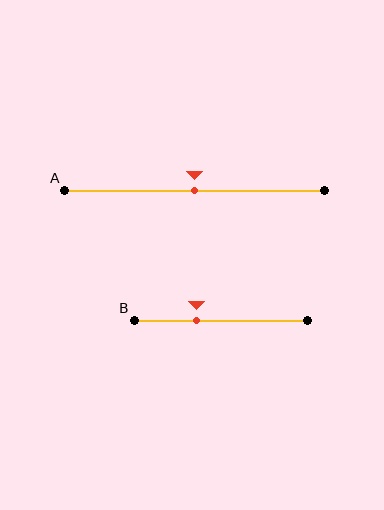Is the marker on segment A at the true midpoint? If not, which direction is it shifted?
Yes, the marker on segment A is at the true midpoint.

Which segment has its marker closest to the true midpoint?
Segment A has its marker closest to the true midpoint.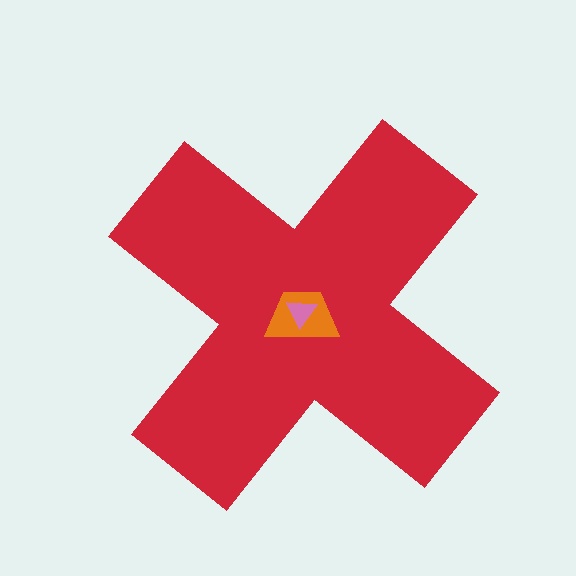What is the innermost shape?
The pink triangle.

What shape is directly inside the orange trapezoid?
The pink triangle.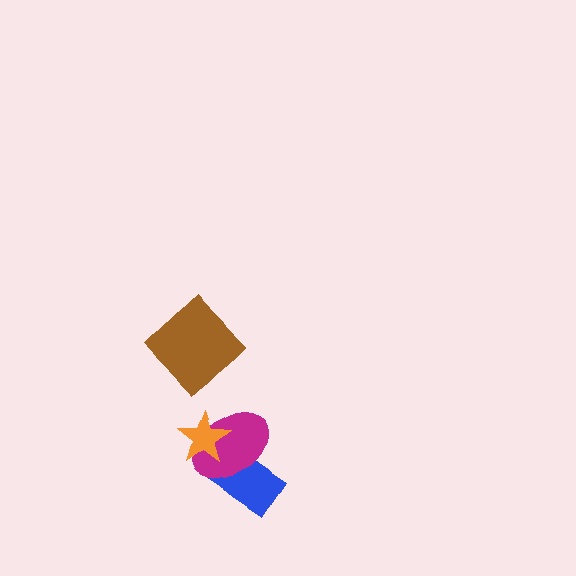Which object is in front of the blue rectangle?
The magenta ellipse is in front of the blue rectangle.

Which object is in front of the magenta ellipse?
The orange star is in front of the magenta ellipse.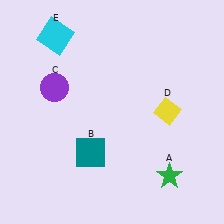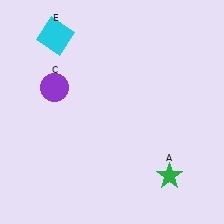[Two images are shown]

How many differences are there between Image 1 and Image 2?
There are 2 differences between the two images.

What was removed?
The yellow diamond (D), the teal square (B) were removed in Image 2.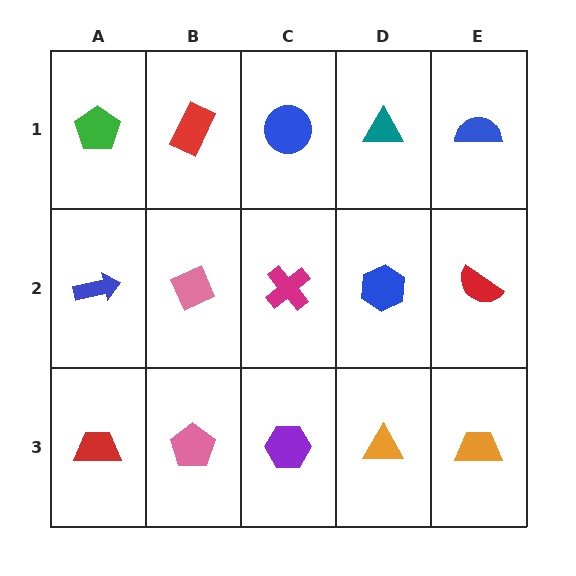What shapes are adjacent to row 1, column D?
A blue hexagon (row 2, column D), a blue circle (row 1, column C), a blue semicircle (row 1, column E).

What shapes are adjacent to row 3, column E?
A red semicircle (row 2, column E), an orange triangle (row 3, column D).